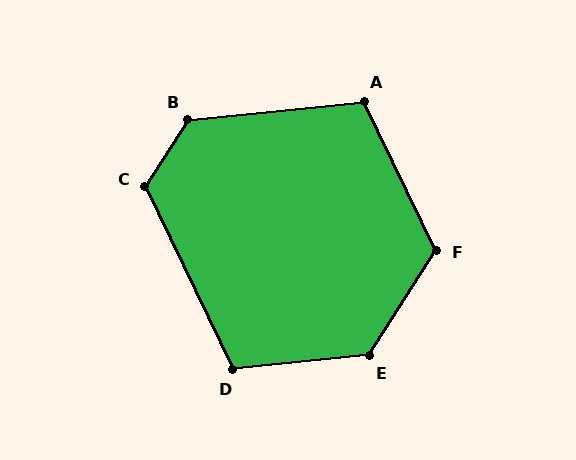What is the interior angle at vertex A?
Approximately 110 degrees (obtuse).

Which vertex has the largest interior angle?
E, at approximately 128 degrees.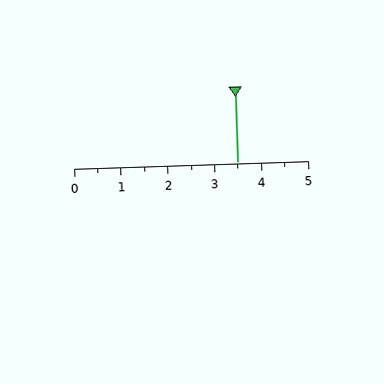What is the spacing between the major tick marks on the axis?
The major ticks are spaced 1 apart.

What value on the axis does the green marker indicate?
The marker indicates approximately 3.5.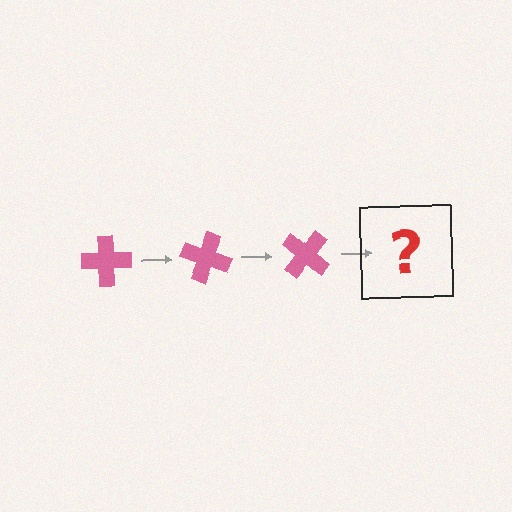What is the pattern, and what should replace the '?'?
The pattern is that the cross rotates 20 degrees each step. The '?' should be a pink cross rotated 60 degrees.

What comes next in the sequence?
The next element should be a pink cross rotated 60 degrees.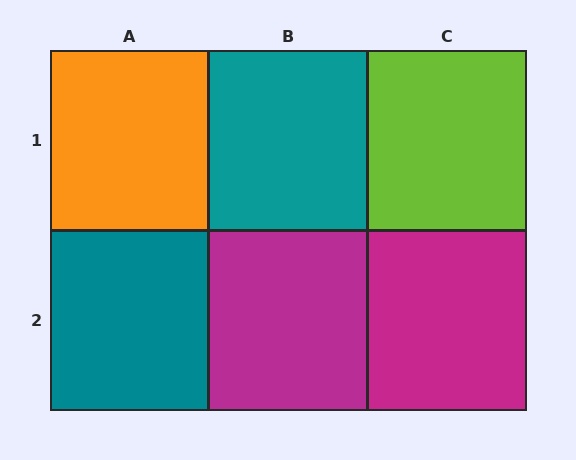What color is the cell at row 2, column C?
Magenta.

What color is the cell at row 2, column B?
Magenta.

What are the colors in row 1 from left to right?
Orange, teal, lime.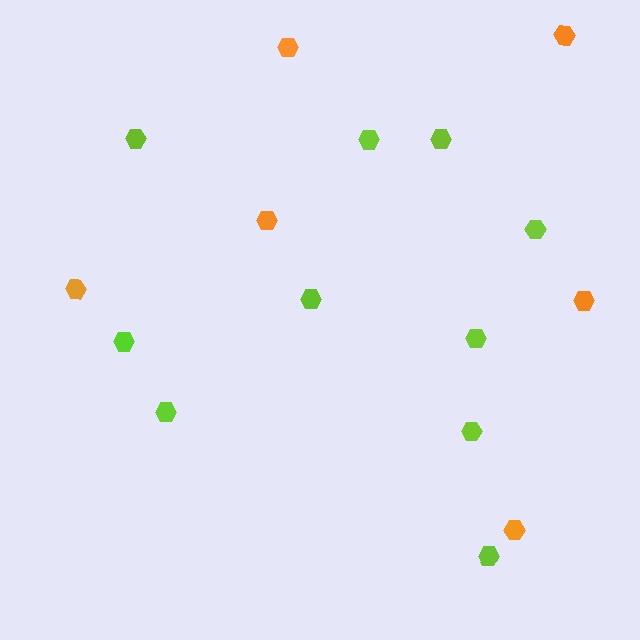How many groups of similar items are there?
There are 2 groups: one group of lime hexagons (10) and one group of orange hexagons (6).